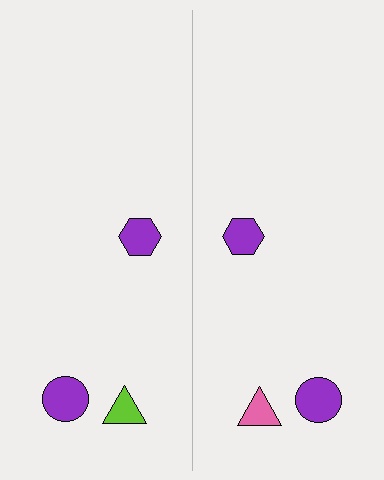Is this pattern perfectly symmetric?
No, the pattern is not perfectly symmetric. The pink triangle on the right side breaks the symmetry — its mirror counterpart is lime.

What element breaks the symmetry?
The pink triangle on the right side breaks the symmetry — its mirror counterpart is lime.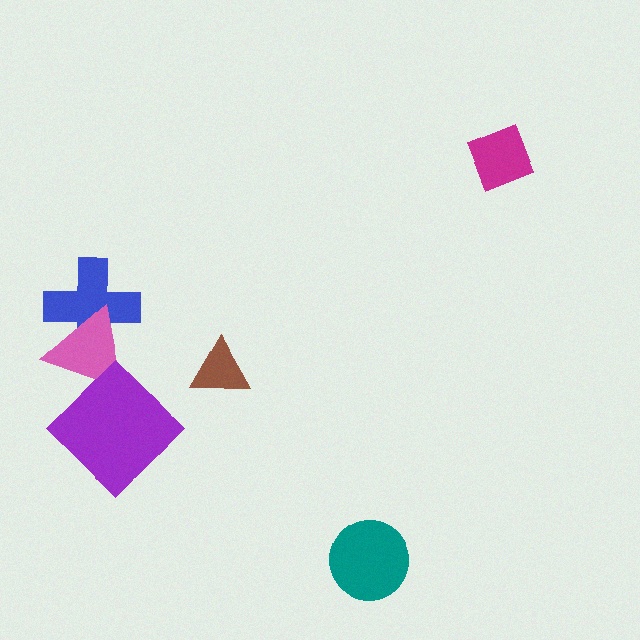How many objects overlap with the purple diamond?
1 object overlaps with the purple diamond.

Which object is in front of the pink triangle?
The purple diamond is in front of the pink triangle.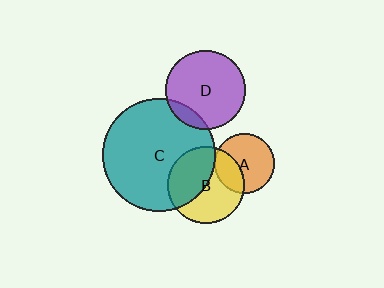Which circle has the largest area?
Circle C (teal).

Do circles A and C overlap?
Yes.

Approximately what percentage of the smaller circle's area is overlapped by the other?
Approximately 5%.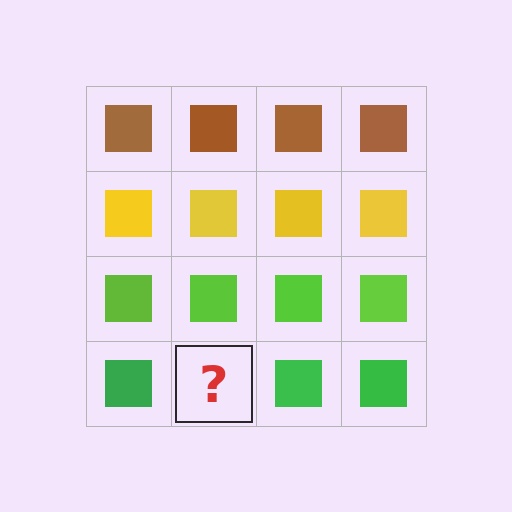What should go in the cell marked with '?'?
The missing cell should contain a green square.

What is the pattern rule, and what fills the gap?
The rule is that each row has a consistent color. The gap should be filled with a green square.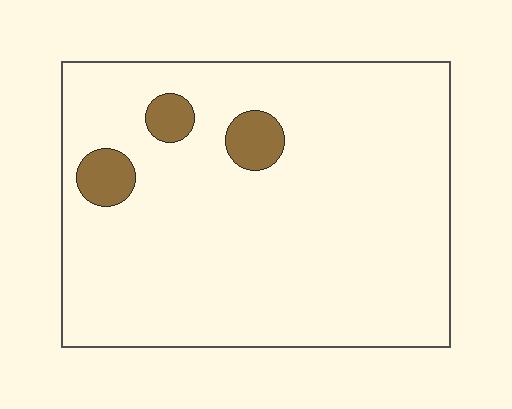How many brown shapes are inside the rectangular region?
3.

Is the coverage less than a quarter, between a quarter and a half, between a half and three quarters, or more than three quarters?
Less than a quarter.